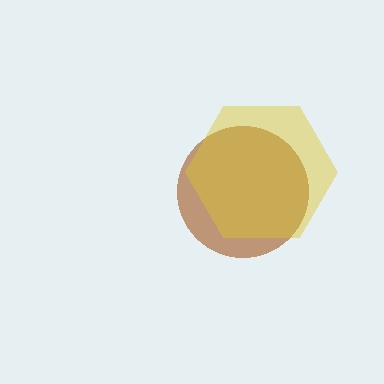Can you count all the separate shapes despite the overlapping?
Yes, there are 2 separate shapes.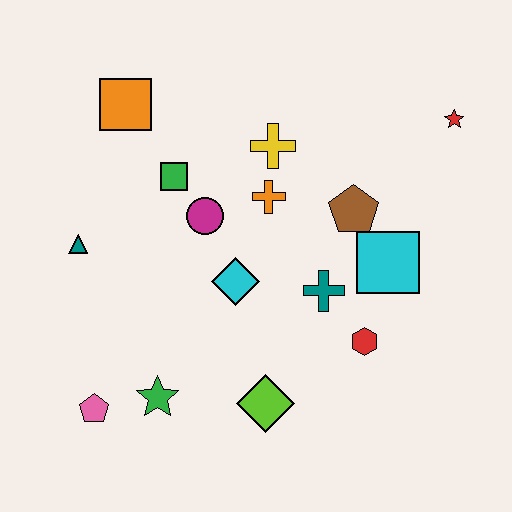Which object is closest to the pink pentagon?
The green star is closest to the pink pentagon.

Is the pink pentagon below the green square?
Yes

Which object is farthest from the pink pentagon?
The red star is farthest from the pink pentagon.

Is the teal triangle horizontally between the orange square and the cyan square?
No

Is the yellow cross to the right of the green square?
Yes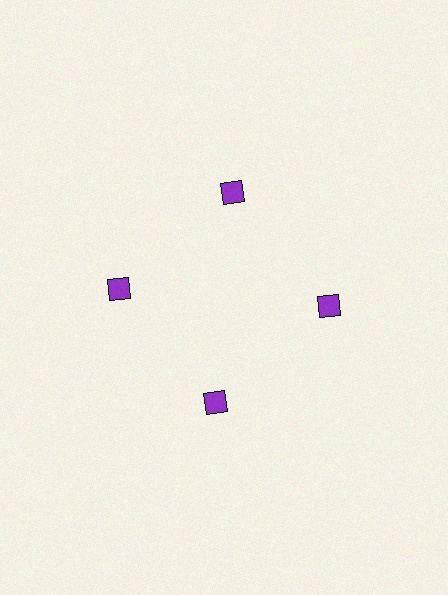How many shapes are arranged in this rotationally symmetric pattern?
There are 4 shapes, arranged in 4 groups of 1.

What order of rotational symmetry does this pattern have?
This pattern has 4-fold rotational symmetry.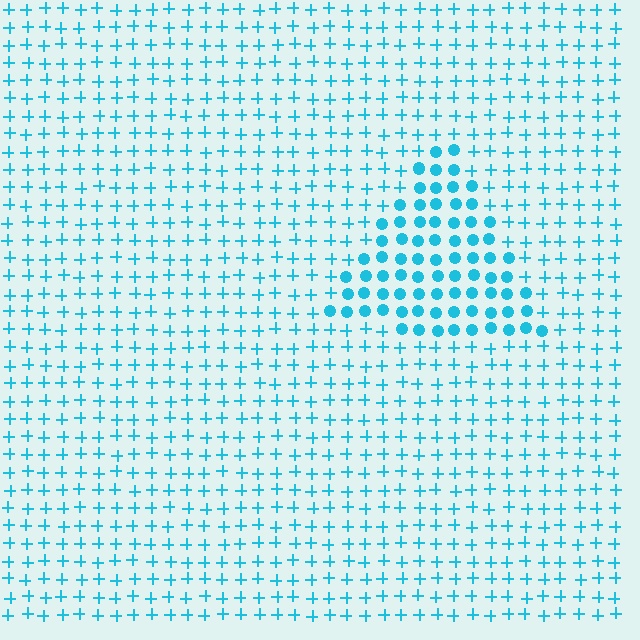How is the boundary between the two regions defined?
The boundary is defined by a change in element shape: circles inside vs. plus signs outside. All elements share the same color and spacing.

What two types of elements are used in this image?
The image uses circles inside the triangle region and plus signs outside it.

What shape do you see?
I see a triangle.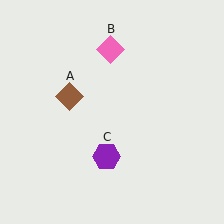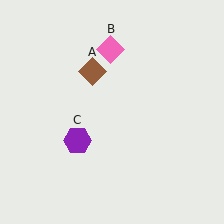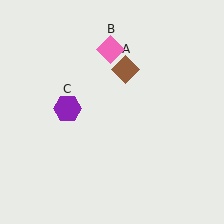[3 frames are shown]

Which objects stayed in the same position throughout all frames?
Pink diamond (object B) remained stationary.